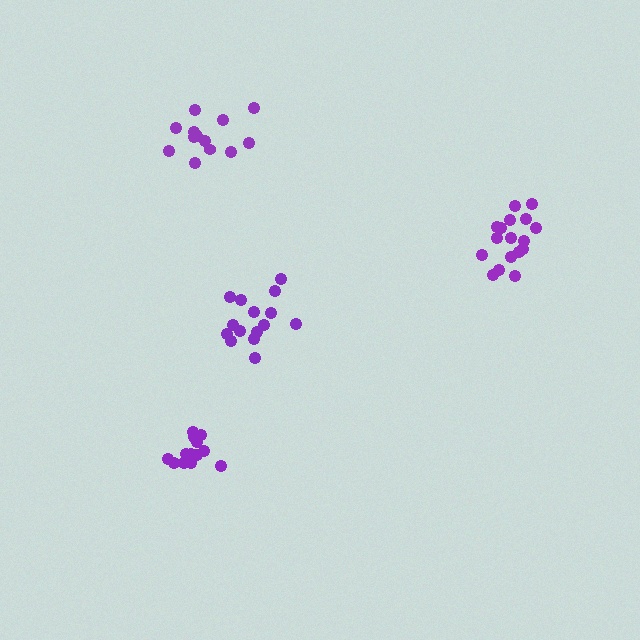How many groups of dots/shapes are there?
There are 4 groups.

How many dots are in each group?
Group 1: 15 dots, Group 2: 17 dots, Group 3: 14 dots, Group 4: 13 dots (59 total).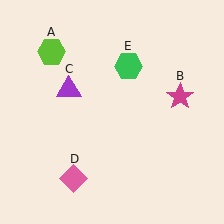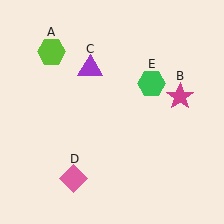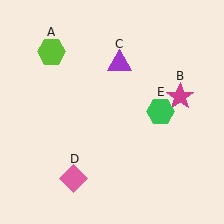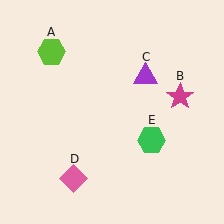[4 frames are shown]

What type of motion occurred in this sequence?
The purple triangle (object C), green hexagon (object E) rotated clockwise around the center of the scene.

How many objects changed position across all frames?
2 objects changed position: purple triangle (object C), green hexagon (object E).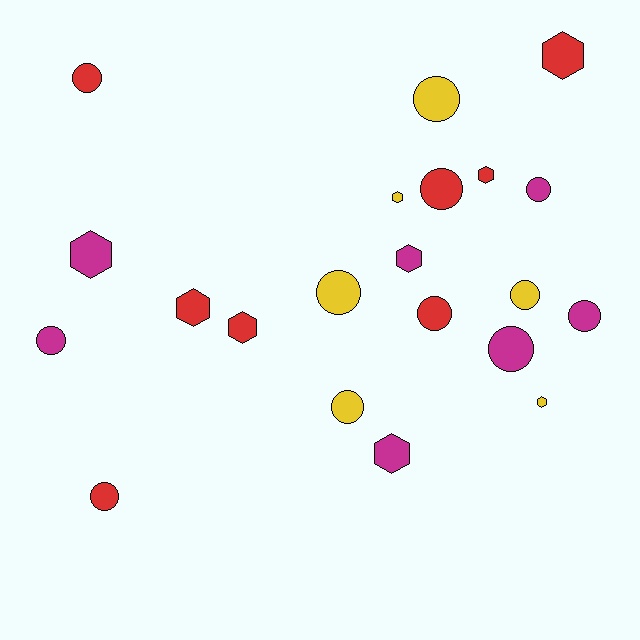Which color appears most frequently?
Red, with 8 objects.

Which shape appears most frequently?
Circle, with 12 objects.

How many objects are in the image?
There are 21 objects.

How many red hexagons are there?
There are 4 red hexagons.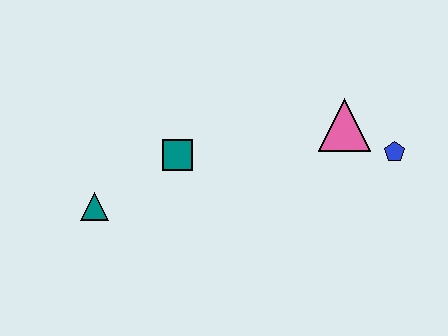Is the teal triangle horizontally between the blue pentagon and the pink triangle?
No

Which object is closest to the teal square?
The teal triangle is closest to the teal square.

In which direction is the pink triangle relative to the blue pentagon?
The pink triangle is to the left of the blue pentagon.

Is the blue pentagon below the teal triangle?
No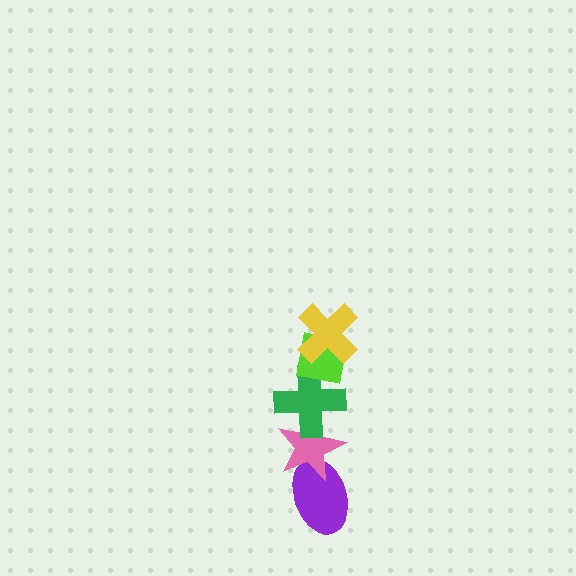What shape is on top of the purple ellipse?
The pink star is on top of the purple ellipse.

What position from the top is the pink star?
The pink star is 4th from the top.